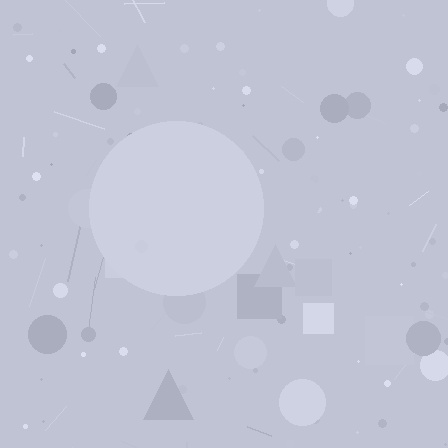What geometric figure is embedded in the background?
A circle is embedded in the background.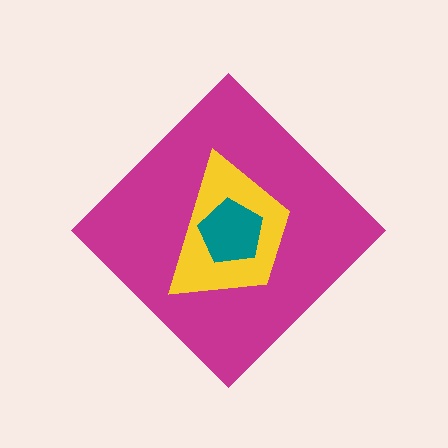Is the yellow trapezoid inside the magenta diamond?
Yes.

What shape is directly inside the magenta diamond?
The yellow trapezoid.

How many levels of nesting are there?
3.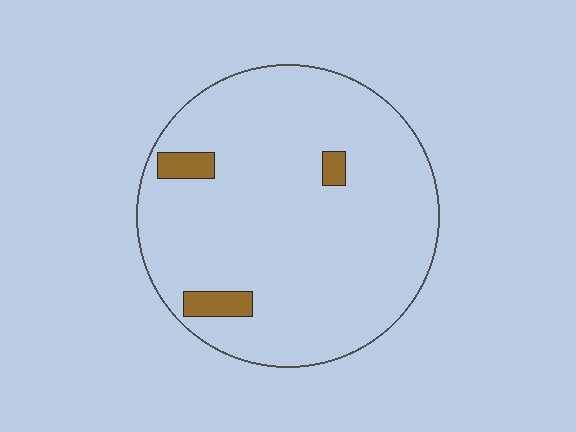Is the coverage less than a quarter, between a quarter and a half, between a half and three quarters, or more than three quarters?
Less than a quarter.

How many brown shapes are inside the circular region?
3.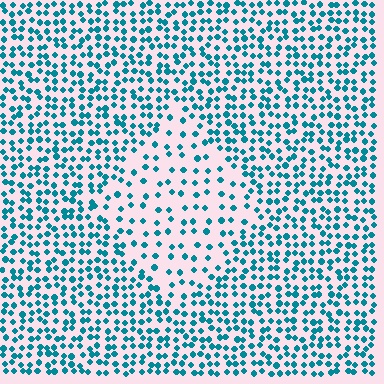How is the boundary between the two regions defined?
The boundary is defined by a change in element density (approximately 2.2x ratio). All elements are the same color, size, and shape.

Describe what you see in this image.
The image contains small teal elements arranged at two different densities. A diamond-shaped region is visible where the elements are less densely packed than the surrounding area.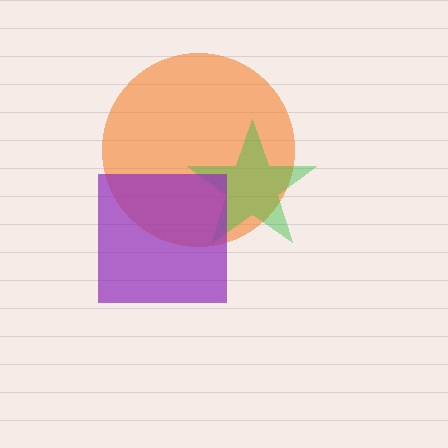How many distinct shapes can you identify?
There are 3 distinct shapes: an orange circle, a green star, a purple square.